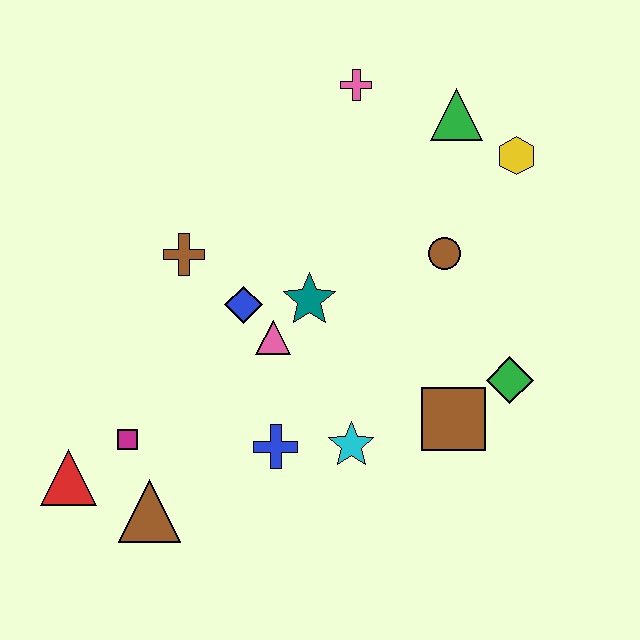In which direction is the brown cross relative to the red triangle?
The brown cross is above the red triangle.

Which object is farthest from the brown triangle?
The yellow hexagon is farthest from the brown triangle.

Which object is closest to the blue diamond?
The pink triangle is closest to the blue diamond.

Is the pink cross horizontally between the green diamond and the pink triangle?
Yes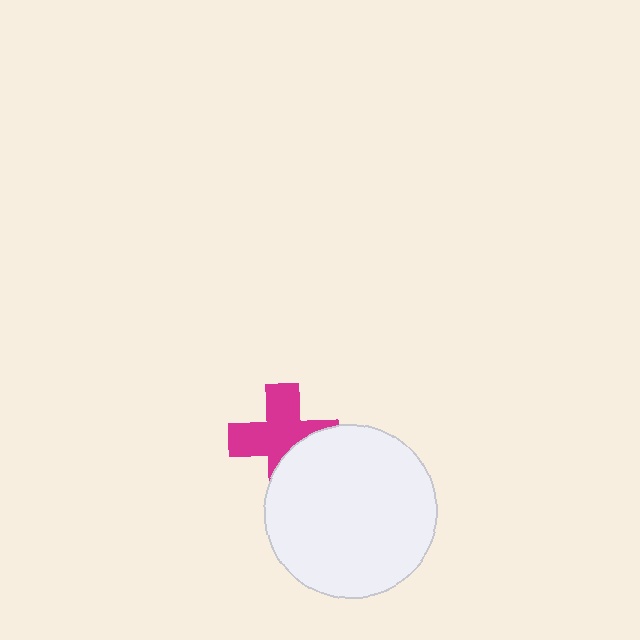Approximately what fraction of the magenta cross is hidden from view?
Roughly 34% of the magenta cross is hidden behind the white circle.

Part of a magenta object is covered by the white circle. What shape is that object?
It is a cross.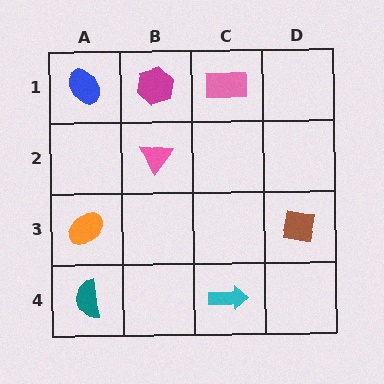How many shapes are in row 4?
2 shapes.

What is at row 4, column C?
A cyan arrow.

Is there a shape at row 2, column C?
No, that cell is empty.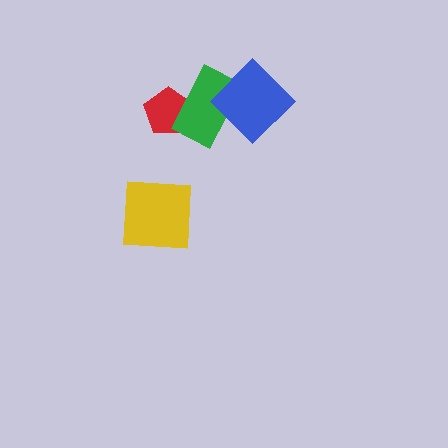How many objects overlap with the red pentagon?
1 object overlaps with the red pentagon.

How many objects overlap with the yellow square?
0 objects overlap with the yellow square.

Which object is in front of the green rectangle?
The blue diamond is in front of the green rectangle.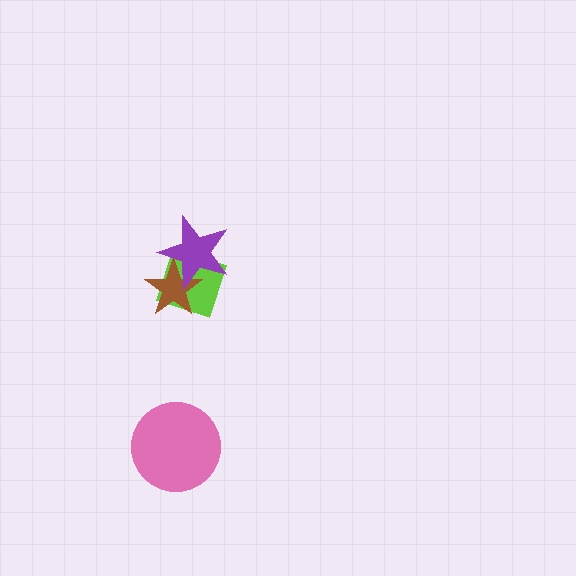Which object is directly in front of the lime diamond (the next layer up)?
The brown star is directly in front of the lime diamond.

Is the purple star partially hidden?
No, no other shape covers it.